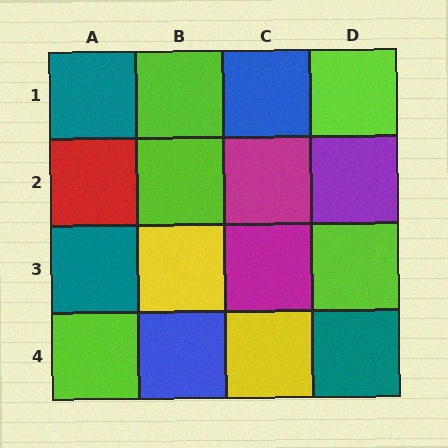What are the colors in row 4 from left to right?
Lime, blue, yellow, teal.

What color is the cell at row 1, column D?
Lime.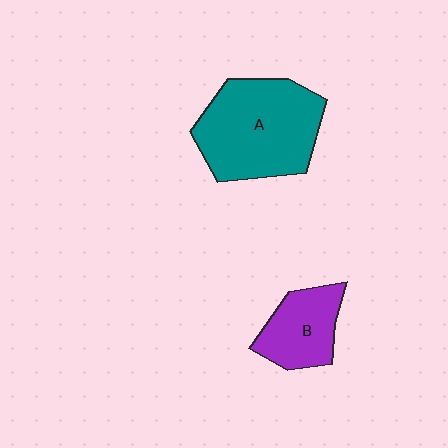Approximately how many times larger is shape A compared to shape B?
Approximately 2.0 times.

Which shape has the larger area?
Shape A (teal).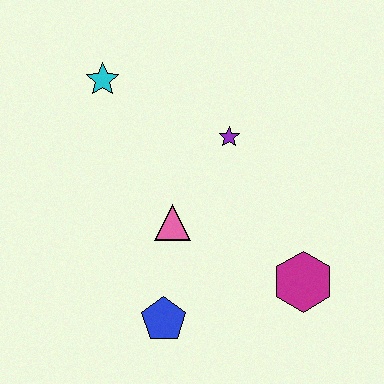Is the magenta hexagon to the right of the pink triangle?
Yes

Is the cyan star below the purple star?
No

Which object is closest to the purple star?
The pink triangle is closest to the purple star.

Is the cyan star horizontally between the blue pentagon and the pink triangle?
No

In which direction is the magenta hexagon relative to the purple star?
The magenta hexagon is below the purple star.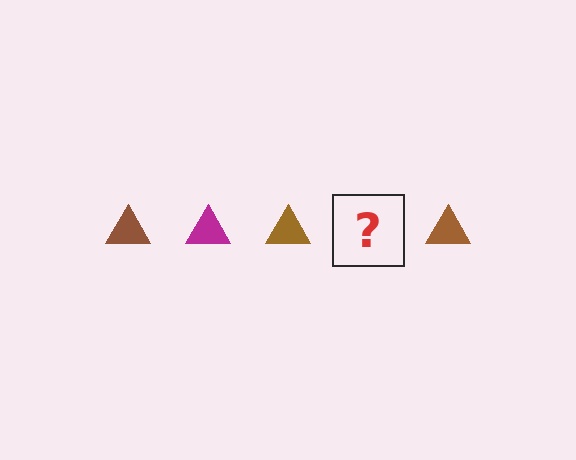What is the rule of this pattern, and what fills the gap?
The rule is that the pattern cycles through brown, magenta triangles. The gap should be filled with a magenta triangle.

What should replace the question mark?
The question mark should be replaced with a magenta triangle.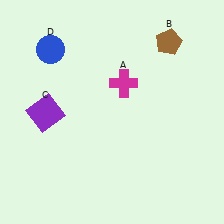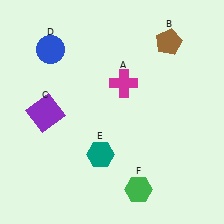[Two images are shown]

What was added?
A teal hexagon (E), a green hexagon (F) were added in Image 2.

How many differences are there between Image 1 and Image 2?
There are 2 differences between the two images.